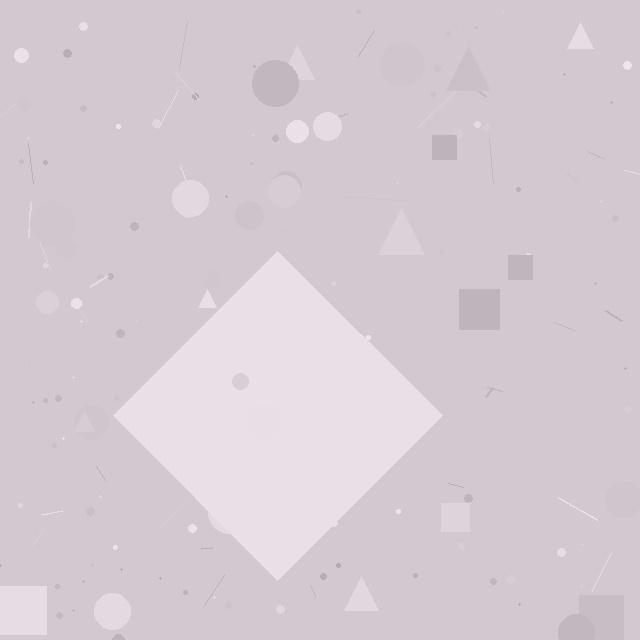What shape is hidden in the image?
A diamond is hidden in the image.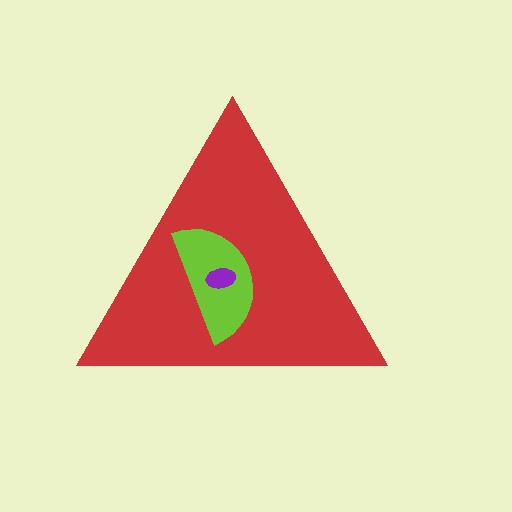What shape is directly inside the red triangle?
The lime semicircle.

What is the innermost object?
The purple ellipse.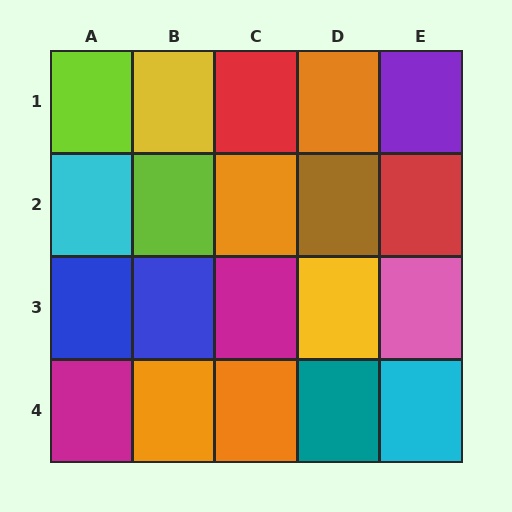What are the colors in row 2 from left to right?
Cyan, lime, orange, brown, red.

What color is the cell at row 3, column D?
Yellow.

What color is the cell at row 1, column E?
Purple.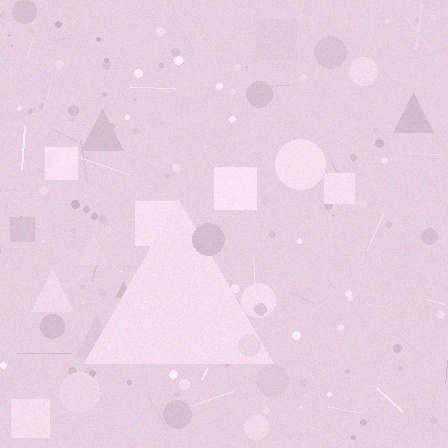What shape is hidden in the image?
A triangle is hidden in the image.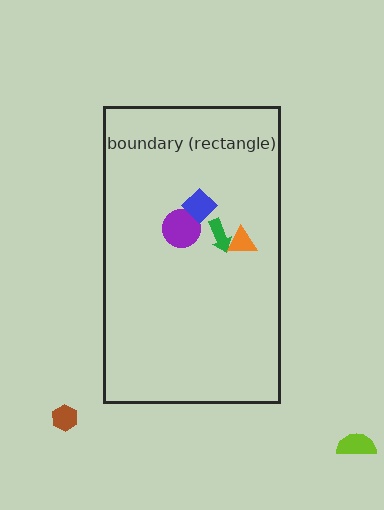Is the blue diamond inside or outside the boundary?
Inside.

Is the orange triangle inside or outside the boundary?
Inside.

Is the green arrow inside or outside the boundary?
Inside.